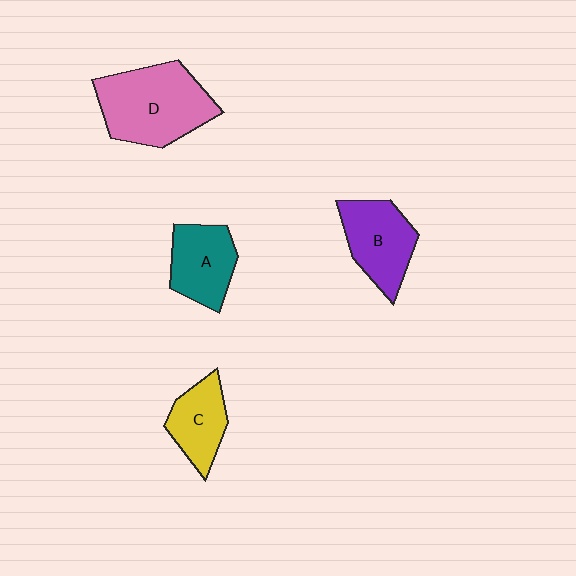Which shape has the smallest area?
Shape C (yellow).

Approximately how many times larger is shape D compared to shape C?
Approximately 1.9 times.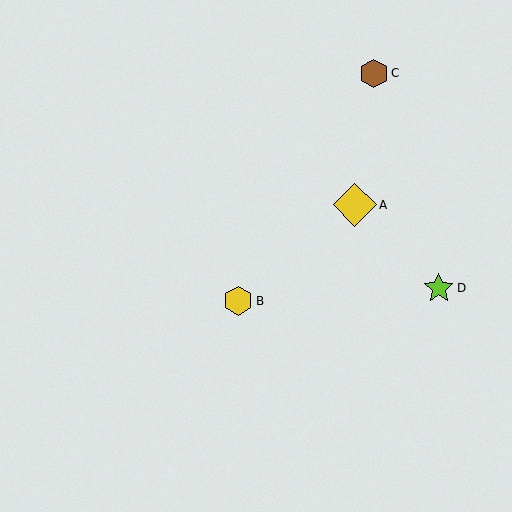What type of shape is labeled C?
Shape C is a brown hexagon.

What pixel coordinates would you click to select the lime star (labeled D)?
Click at (439, 288) to select the lime star D.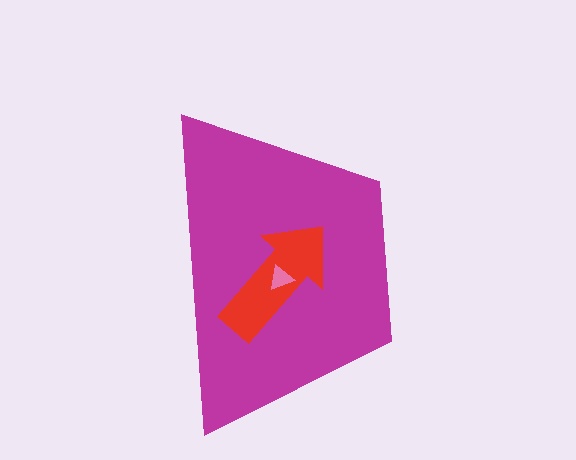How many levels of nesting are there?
3.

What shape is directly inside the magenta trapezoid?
The red arrow.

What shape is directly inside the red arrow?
The pink triangle.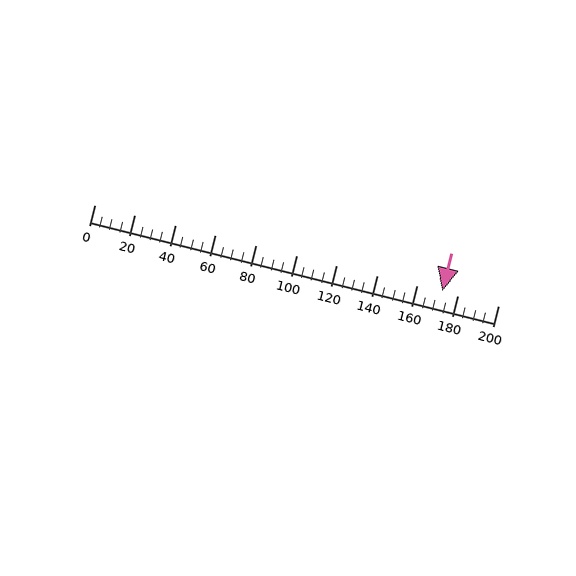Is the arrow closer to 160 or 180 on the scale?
The arrow is closer to 180.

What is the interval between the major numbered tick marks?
The major tick marks are spaced 20 units apart.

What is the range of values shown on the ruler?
The ruler shows values from 0 to 200.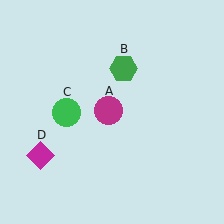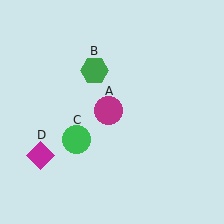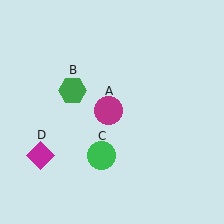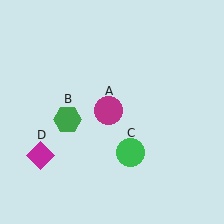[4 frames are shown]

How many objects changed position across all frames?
2 objects changed position: green hexagon (object B), green circle (object C).